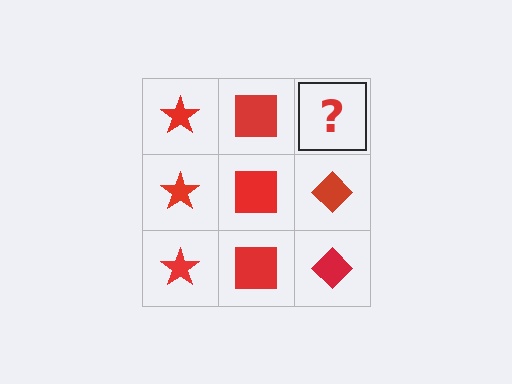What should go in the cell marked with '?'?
The missing cell should contain a red diamond.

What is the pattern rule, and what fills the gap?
The rule is that each column has a consistent shape. The gap should be filled with a red diamond.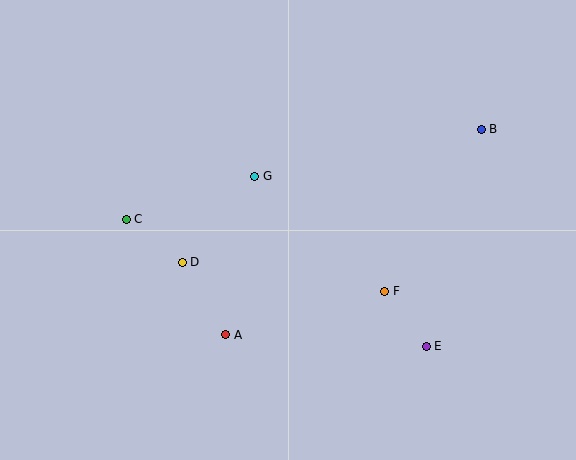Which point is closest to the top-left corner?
Point C is closest to the top-left corner.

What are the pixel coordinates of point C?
Point C is at (126, 219).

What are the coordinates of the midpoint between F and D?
The midpoint between F and D is at (284, 277).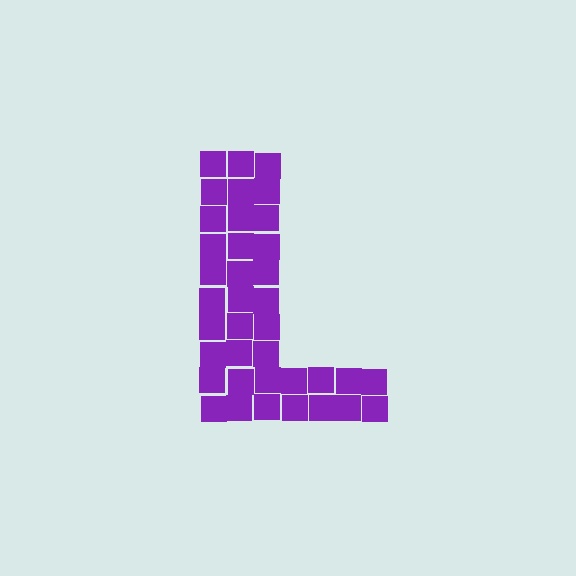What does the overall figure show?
The overall figure shows the letter L.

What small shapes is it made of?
It is made of small squares.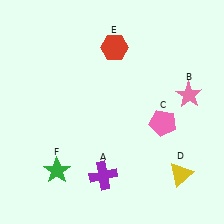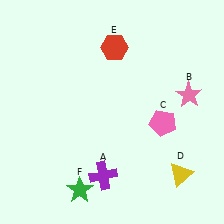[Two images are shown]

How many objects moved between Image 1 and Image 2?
1 object moved between the two images.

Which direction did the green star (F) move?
The green star (F) moved right.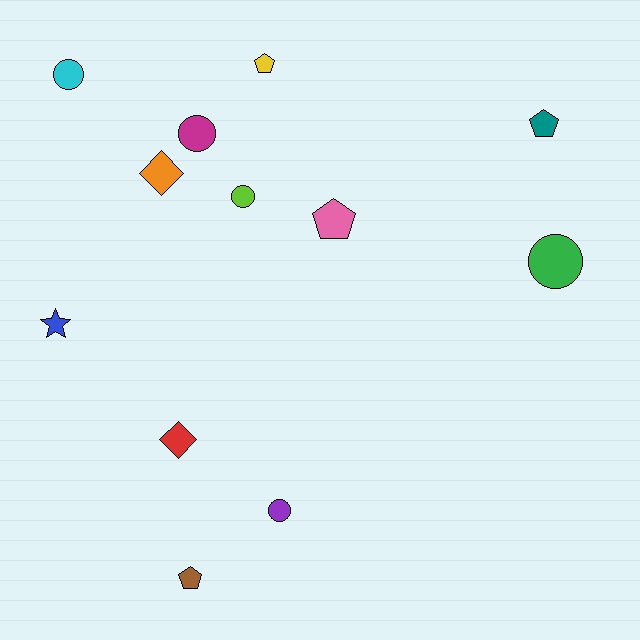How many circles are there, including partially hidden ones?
There are 5 circles.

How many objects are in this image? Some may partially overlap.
There are 12 objects.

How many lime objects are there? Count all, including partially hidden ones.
There is 1 lime object.